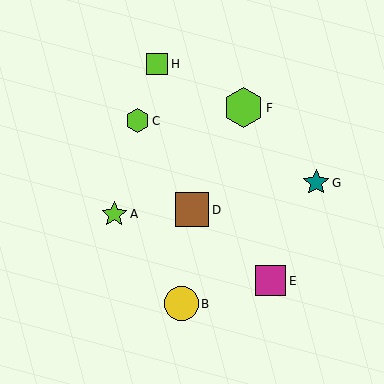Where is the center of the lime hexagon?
The center of the lime hexagon is at (137, 121).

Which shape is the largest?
The lime hexagon (labeled F) is the largest.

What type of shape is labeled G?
Shape G is a teal star.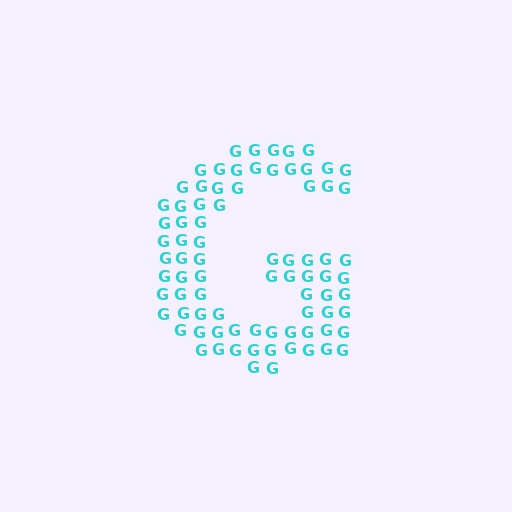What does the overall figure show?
The overall figure shows the letter G.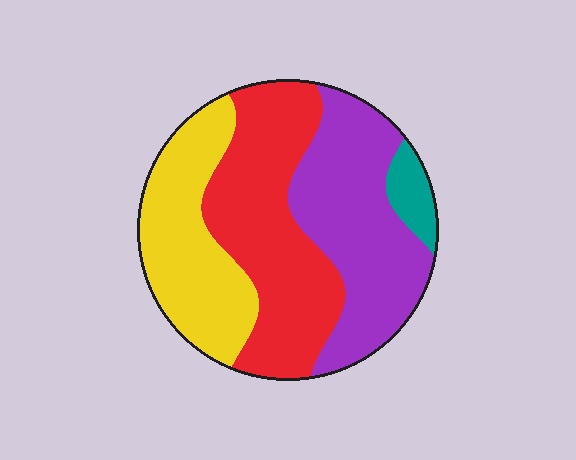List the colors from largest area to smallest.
From largest to smallest: red, purple, yellow, teal.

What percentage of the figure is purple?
Purple takes up between a sixth and a third of the figure.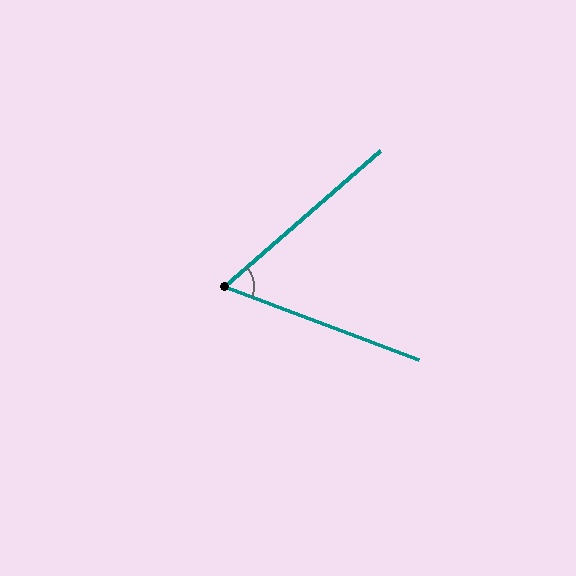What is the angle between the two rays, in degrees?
Approximately 62 degrees.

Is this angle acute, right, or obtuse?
It is acute.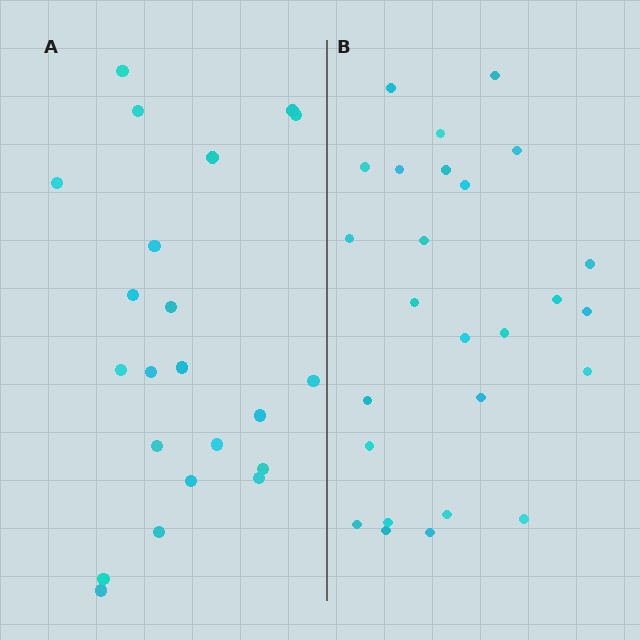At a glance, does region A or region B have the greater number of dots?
Region B (the right region) has more dots.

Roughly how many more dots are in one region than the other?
Region B has about 4 more dots than region A.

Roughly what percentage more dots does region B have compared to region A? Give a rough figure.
About 20% more.